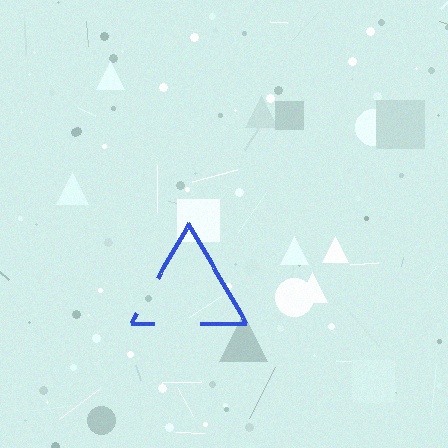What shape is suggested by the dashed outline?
The dashed outline suggests a triangle.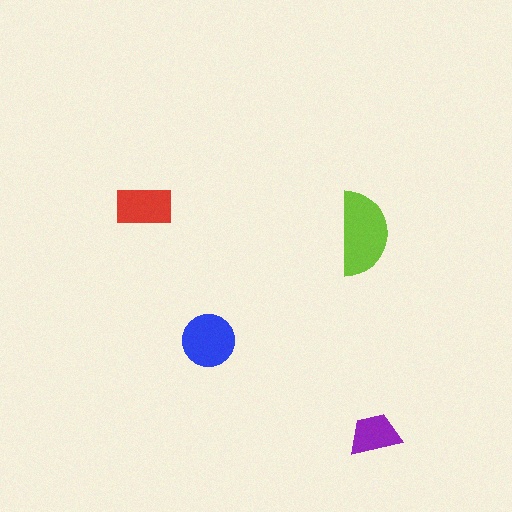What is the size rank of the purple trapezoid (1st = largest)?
4th.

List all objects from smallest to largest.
The purple trapezoid, the red rectangle, the blue circle, the lime semicircle.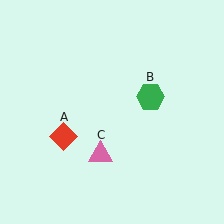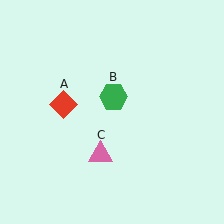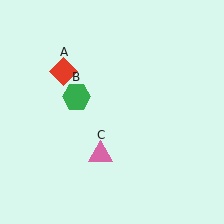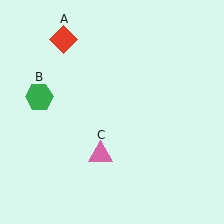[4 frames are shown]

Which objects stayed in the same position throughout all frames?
Pink triangle (object C) remained stationary.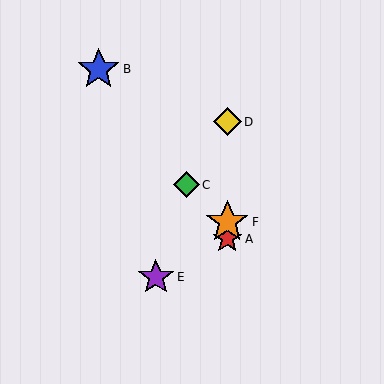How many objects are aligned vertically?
3 objects (A, D, F) are aligned vertically.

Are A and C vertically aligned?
No, A is at x≈227 and C is at x≈187.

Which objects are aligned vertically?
Objects A, D, F are aligned vertically.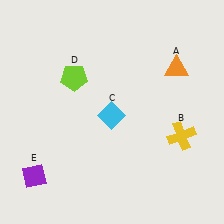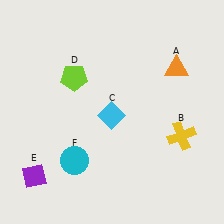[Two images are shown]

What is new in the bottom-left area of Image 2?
A cyan circle (F) was added in the bottom-left area of Image 2.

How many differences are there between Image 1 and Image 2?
There is 1 difference between the two images.